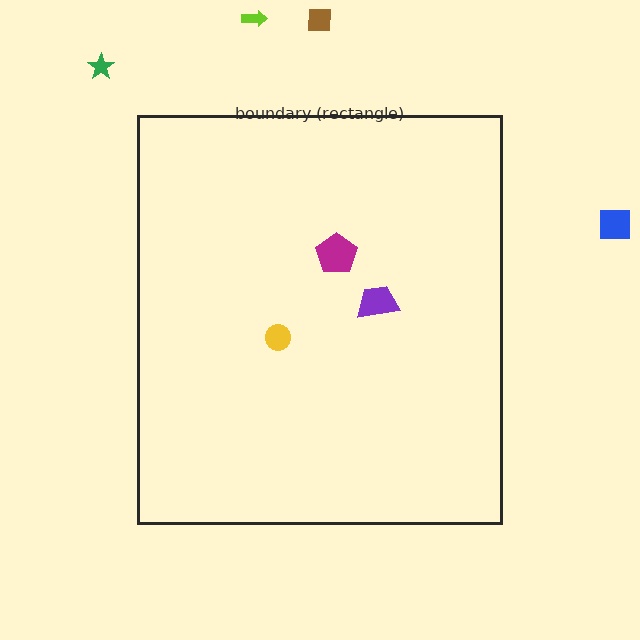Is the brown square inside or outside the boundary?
Outside.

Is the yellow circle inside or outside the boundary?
Inside.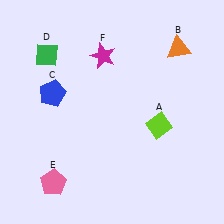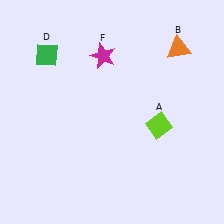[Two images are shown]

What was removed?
The blue pentagon (C), the pink pentagon (E) were removed in Image 2.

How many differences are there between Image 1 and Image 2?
There are 2 differences between the two images.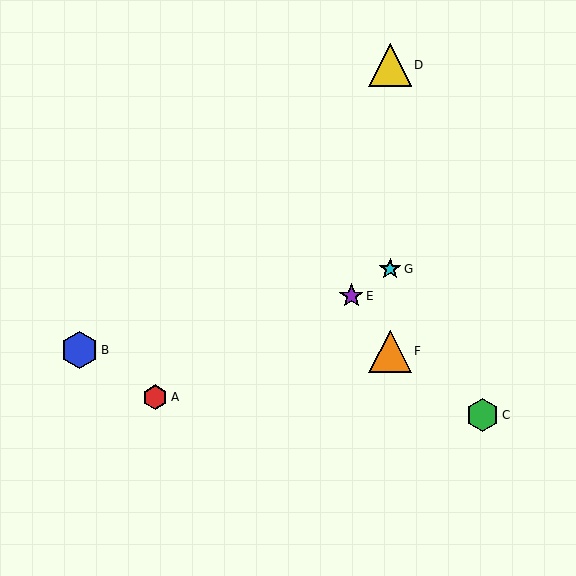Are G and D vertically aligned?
Yes, both are at x≈390.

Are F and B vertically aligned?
No, F is at x≈390 and B is at x≈80.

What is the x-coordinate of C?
Object C is at x≈482.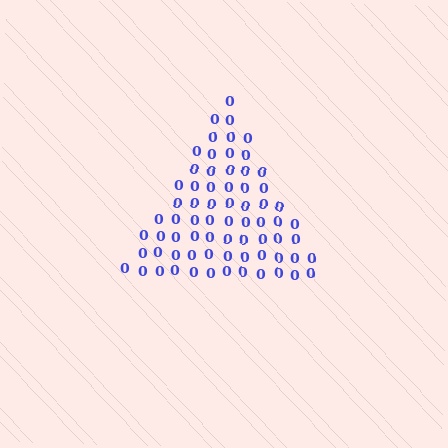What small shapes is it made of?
It is made of small digit 0's.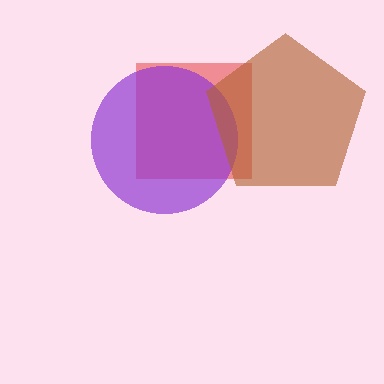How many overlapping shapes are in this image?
There are 3 overlapping shapes in the image.